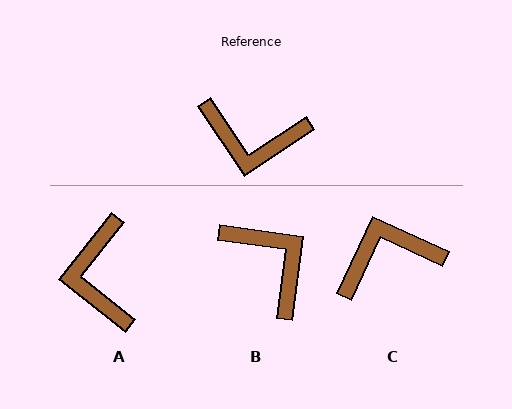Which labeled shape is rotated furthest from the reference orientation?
C, about 148 degrees away.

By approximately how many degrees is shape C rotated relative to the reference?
Approximately 148 degrees clockwise.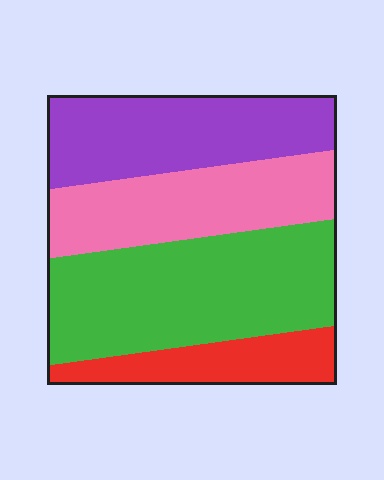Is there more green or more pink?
Green.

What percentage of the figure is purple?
Purple covers 26% of the figure.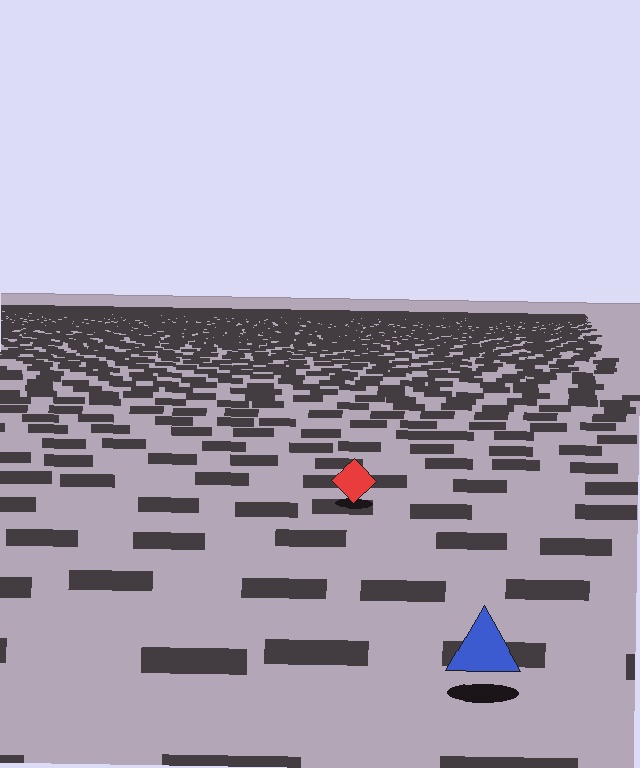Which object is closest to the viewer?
The blue triangle is closest. The texture marks near it are larger and more spread out.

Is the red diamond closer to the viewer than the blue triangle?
No. The blue triangle is closer — you can tell from the texture gradient: the ground texture is coarser near it.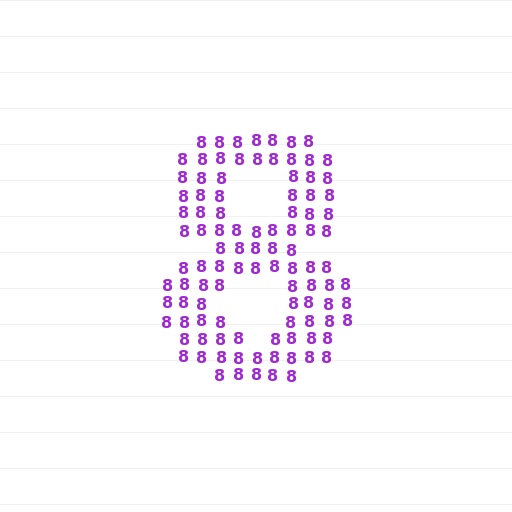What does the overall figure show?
The overall figure shows the digit 8.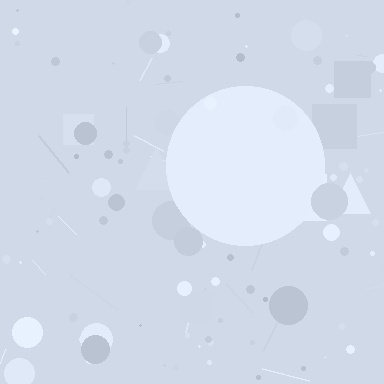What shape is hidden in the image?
A circle is hidden in the image.